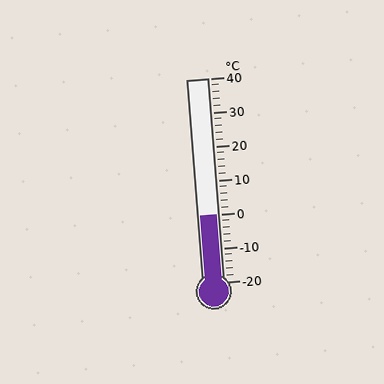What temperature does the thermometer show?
The thermometer shows approximately 0°C.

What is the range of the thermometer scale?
The thermometer scale ranges from -20°C to 40°C.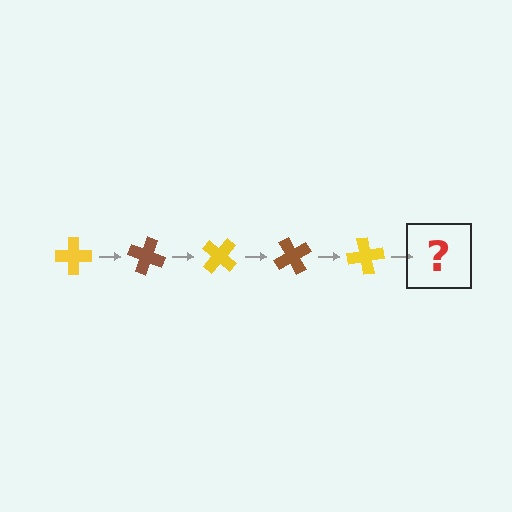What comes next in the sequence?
The next element should be a brown cross, rotated 100 degrees from the start.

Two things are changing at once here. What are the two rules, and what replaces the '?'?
The two rules are that it rotates 20 degrees each step and the color cycles through yellow and brown. The '?' should be a brown cross, rotated 100 degrees from the start.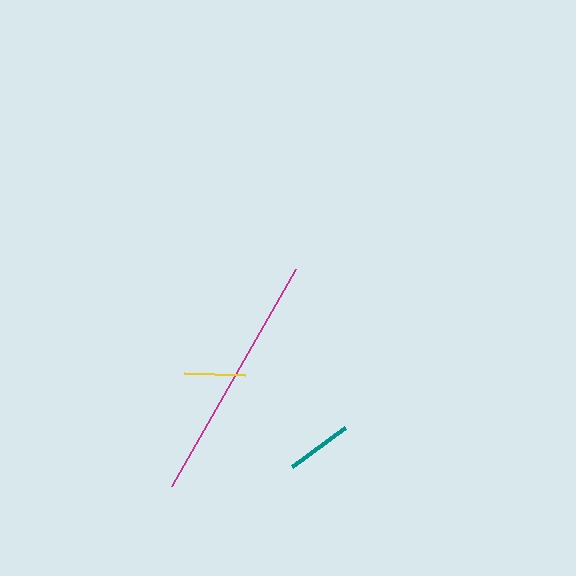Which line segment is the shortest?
The yellow line is the shortest at approximately 61 pixels.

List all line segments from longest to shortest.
From longest to shortest: magenta, teal, yellow.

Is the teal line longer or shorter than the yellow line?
The teal line is longer than the yellow line.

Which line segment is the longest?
The magenta line is the longest at approximately 250 pixels.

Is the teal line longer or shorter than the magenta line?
The magenta line is longer than the teal line.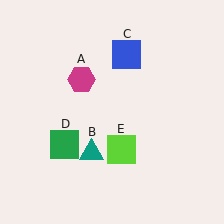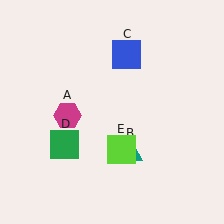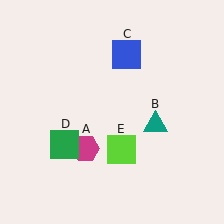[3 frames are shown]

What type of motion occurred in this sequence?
The magenta hexagon (object A), teal triangle (object B) rotated counterclockwise around the center of the scene.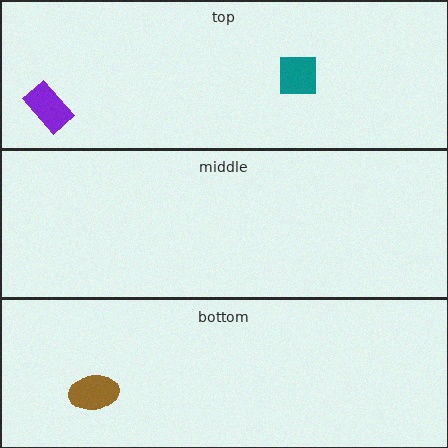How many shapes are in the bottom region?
1.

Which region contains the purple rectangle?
The top region.